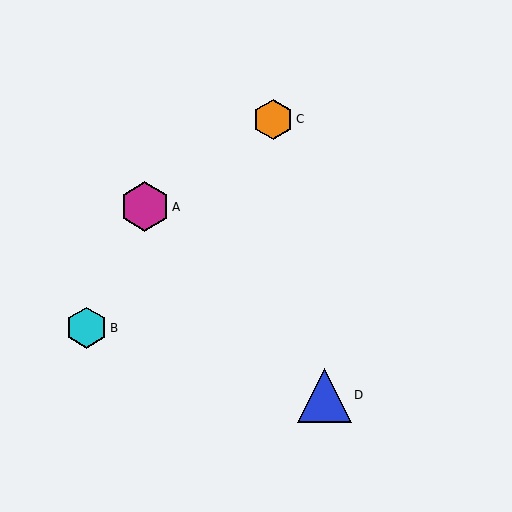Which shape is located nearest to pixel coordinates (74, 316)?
The cyan hexagon (labeled B) at (87, 328) is nearest to that location.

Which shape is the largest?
The blue triangle (labeled D) is the largest.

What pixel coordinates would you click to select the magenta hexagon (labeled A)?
Click at (145, 207) to select the magenta hexagon A.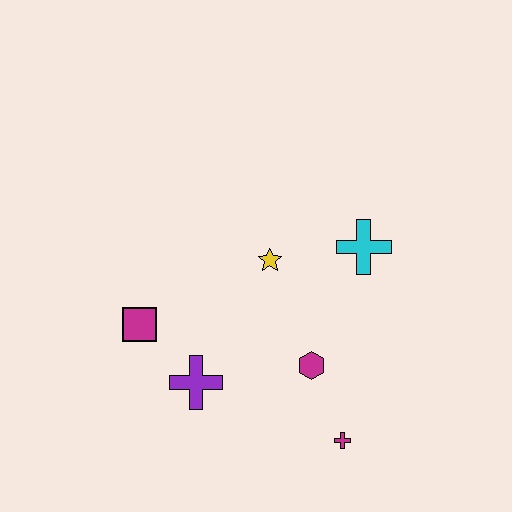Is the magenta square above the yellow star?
No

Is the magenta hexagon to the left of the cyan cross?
Yes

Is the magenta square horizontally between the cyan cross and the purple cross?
No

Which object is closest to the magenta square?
The purple cross is closest to the magenta square.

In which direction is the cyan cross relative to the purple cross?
The cyan cross is to the right of the purple cross.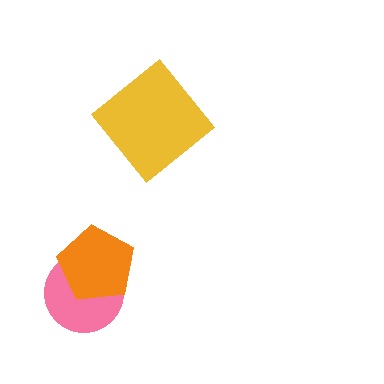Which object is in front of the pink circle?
The orange pentagon is in front of the pink circle.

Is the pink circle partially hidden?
Yes, it is partially covered by another shape.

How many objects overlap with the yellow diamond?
0 objects overlap with the yellow diamond.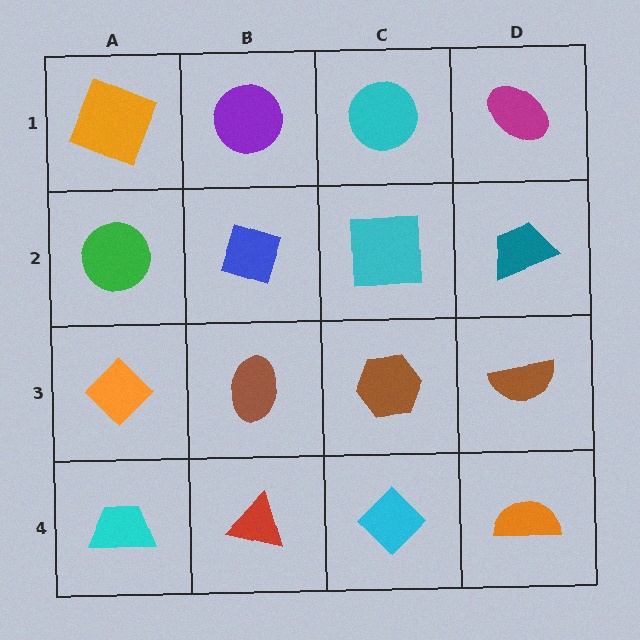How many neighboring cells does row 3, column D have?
3.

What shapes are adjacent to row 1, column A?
A green circle (row 2, column A), a purple circle (row 1, column B).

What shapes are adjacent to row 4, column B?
A brown ellipse (row 3, column B), a cyan trapezoid (row 4, column A), a cyan diamond (row 4, column C).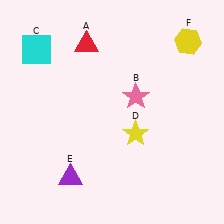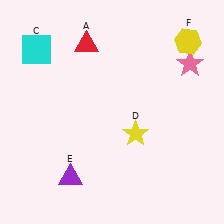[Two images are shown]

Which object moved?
The pink star (B) moved right.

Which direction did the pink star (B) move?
The pink star (B) moved right.